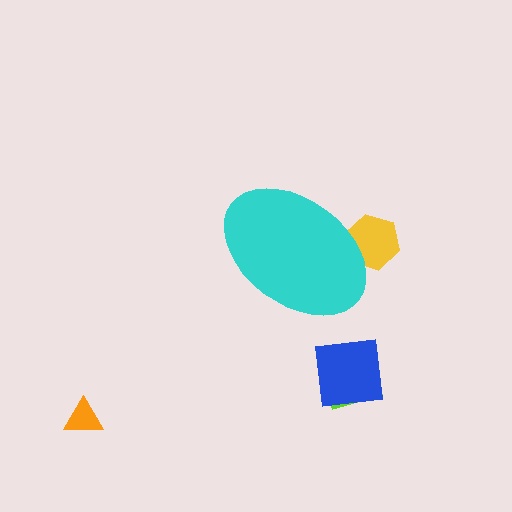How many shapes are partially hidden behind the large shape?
1 shape is partially hidden.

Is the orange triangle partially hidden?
No, the orange triangle is fully visible.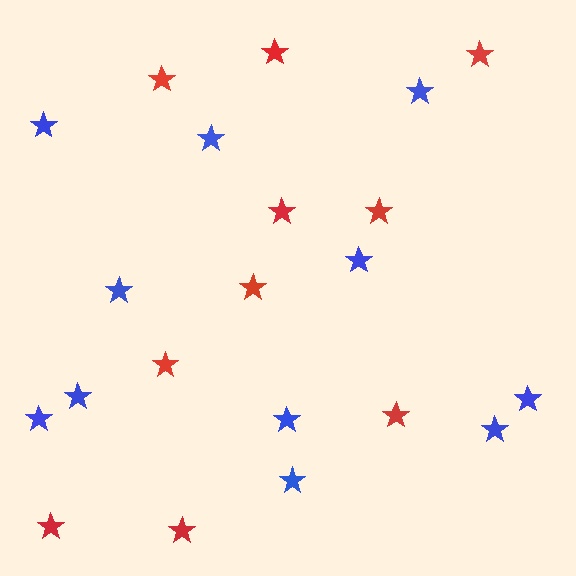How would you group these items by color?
There are 2 groups: one group of blue stars (11) and one group of red stars (10).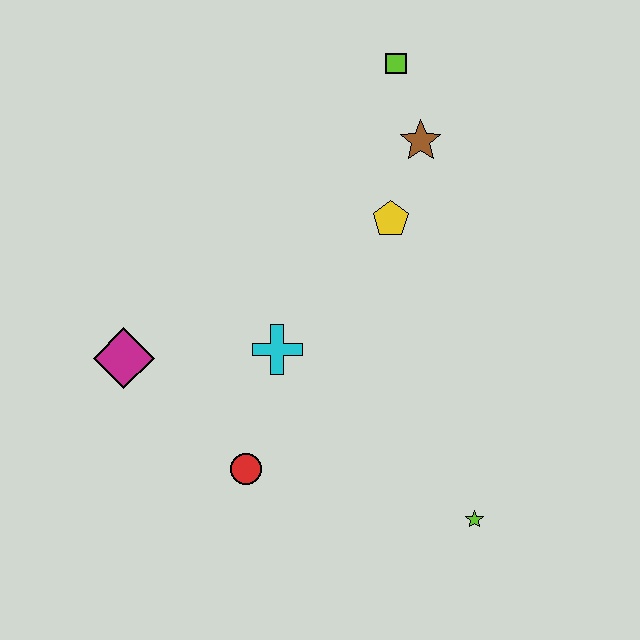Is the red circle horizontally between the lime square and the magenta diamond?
Yes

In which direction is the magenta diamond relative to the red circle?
The magenta diamond is to the left of the red circle.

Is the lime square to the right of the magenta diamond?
Yes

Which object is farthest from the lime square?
The lime star is farthest from the lime square.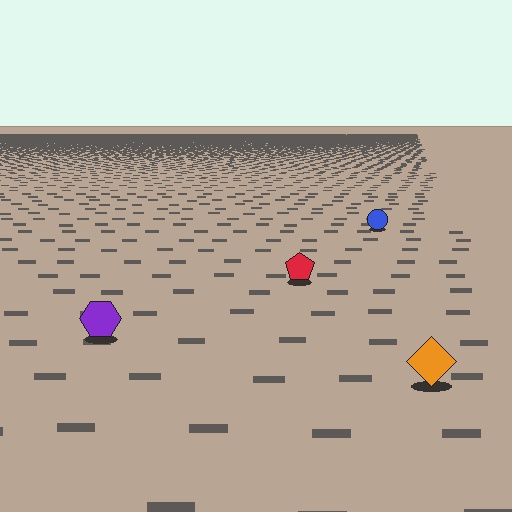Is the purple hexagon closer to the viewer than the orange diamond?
No. The orange diamond is closer — you can tell from the texture gradient: the ground texture is coarser near it.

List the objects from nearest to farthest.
From nearest to farthest: the orange diamond, the purple hexagon, the red pentagon, the blue circle.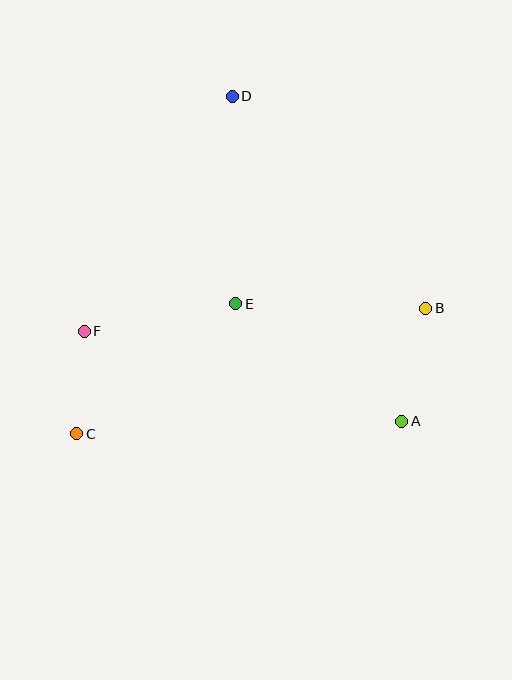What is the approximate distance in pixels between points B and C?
The distance between B and C is approximately 371 pixels.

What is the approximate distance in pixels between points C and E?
The distance between C and E is approximately 205 pixels.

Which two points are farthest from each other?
Points C and D are farthest from each other.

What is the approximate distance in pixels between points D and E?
The distance between D and E is approximately 208 pixels.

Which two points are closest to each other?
Points C and F are closest to each other.